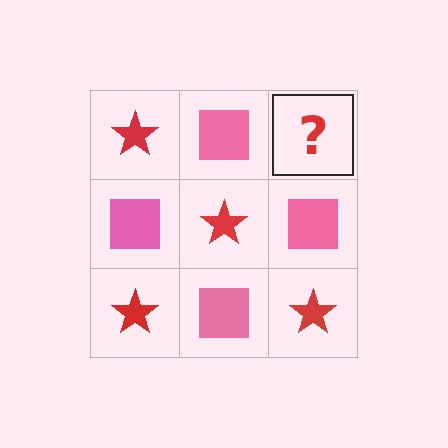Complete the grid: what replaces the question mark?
The question mark should be replaced with a red star.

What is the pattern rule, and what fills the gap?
The rule is that it alternates red star and pink square in a checkerboard pattern. The gap should be filled with a red star.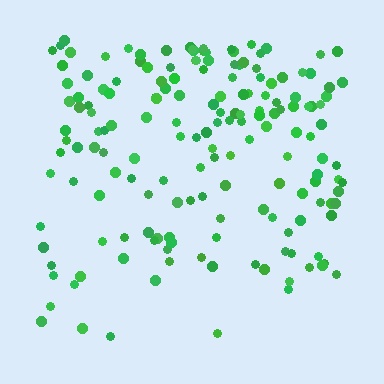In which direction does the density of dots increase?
From bottom to top, with the top side densest.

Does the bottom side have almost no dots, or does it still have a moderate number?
Still a moderate number, just noticeably fewer than the top.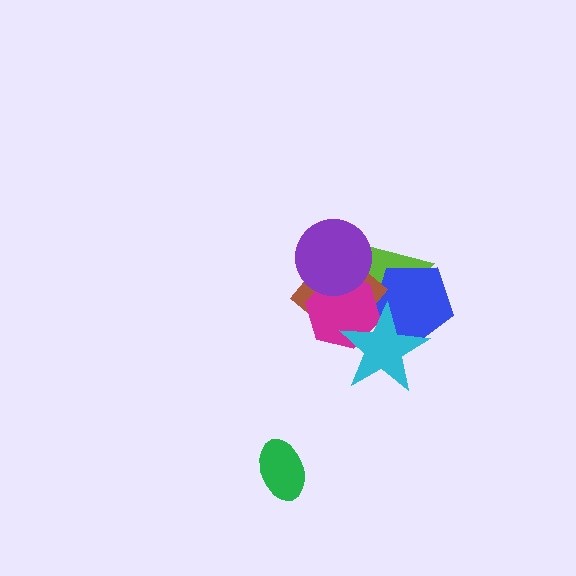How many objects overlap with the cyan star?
4 objects overlap with the cyan star.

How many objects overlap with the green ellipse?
0 objects overlap with the green ellipse.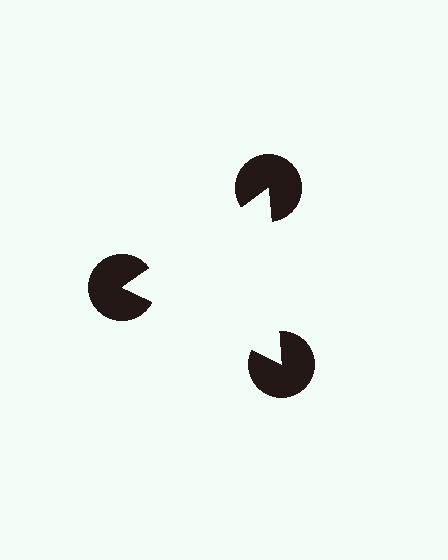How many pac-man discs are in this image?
There are 3 — one at each vertex of the illusory triangle.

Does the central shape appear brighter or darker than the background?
It typically appears slightly brighter than the background, even though no actual brightness change is drawn.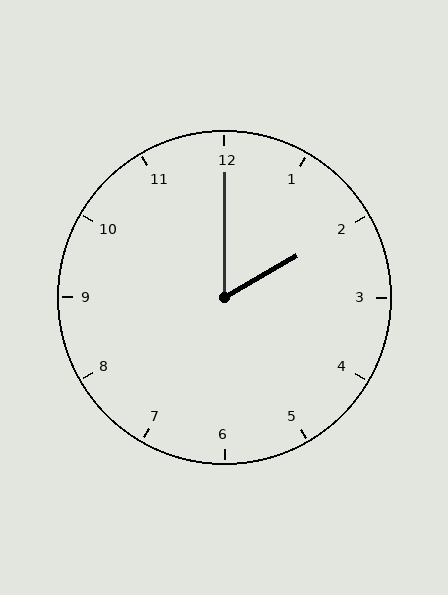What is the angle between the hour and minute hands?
Approximately 60 degrees.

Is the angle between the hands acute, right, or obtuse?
It is acute.